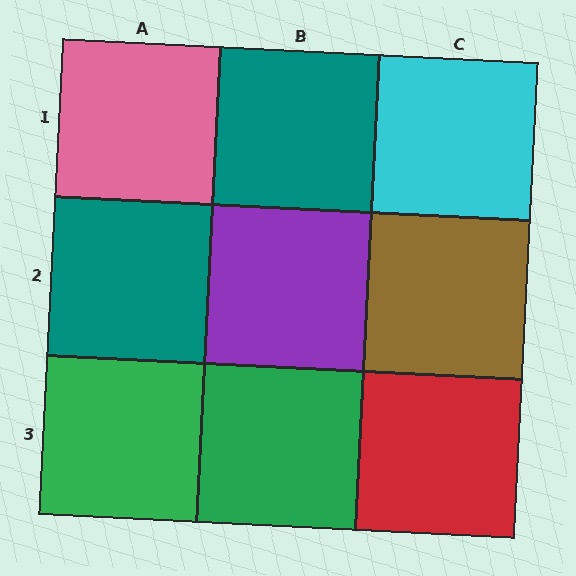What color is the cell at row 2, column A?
Teal.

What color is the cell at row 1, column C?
Cyan.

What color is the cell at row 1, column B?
Teal.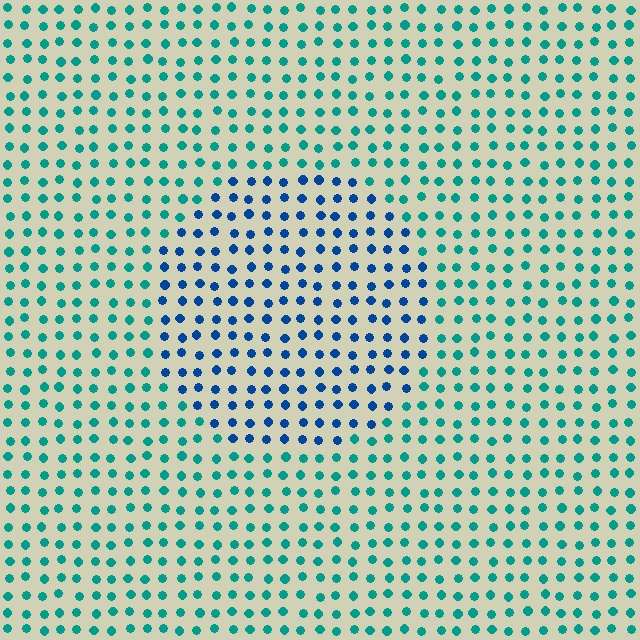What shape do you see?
I see a circle.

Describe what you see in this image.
The image is filled with small teal elements in a uniform arrangement. A circle-shaped region is visible where the elements are tinted to a slightly different hue, forming a subtle color boundary.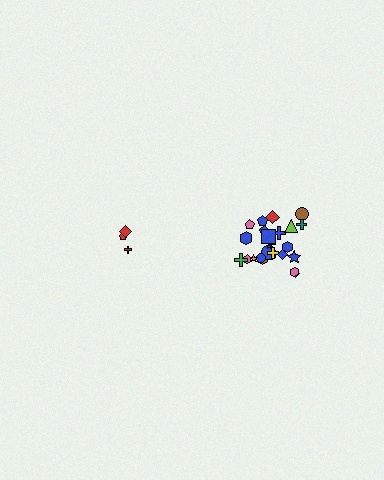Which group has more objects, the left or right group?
The right group.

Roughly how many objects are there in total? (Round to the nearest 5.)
Roughly 30 objects in total.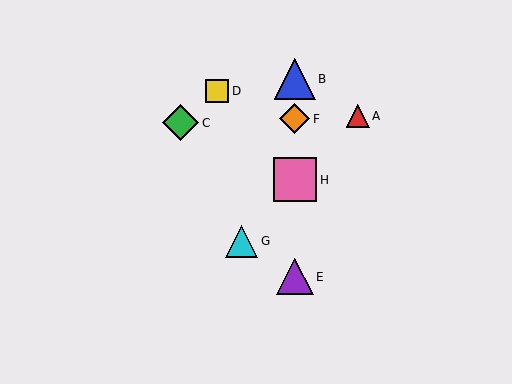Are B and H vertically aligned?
Yes, both are at x≈295.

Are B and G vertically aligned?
No, B is at x≈295 and G is at x≈242.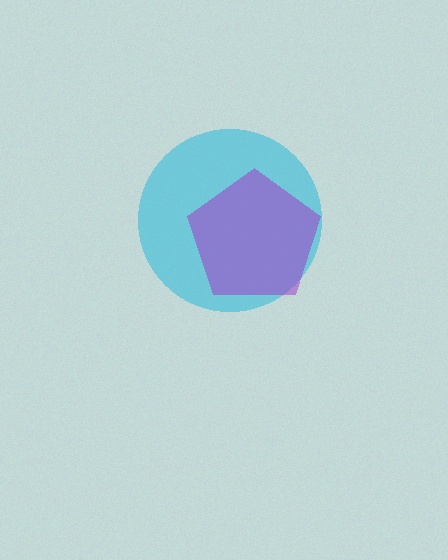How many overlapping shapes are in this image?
There are 2 overlapping shapes in the image.